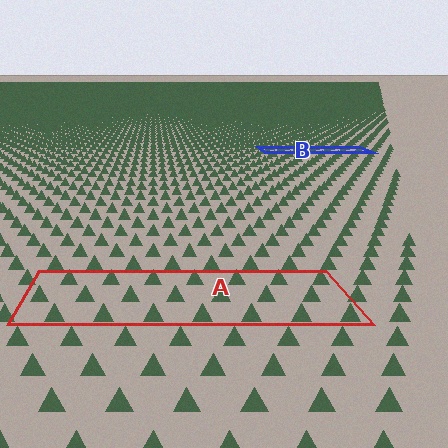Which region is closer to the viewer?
Region A is closer. The texture elements there are larger and more spread out.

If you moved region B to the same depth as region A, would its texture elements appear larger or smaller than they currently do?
They would appear larger. At a closer depth, the same texture elements are projected at a bigger on-screen size.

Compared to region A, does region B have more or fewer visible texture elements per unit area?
Region B has more texture elements per unit area — they are packed more densely because it is farther away.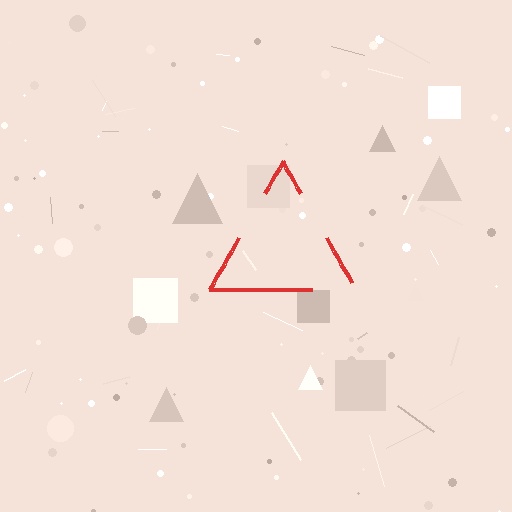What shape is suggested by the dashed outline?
The dashed outline suggests a triangle.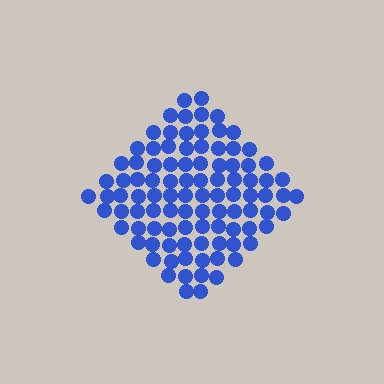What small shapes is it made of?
It is made of small circles.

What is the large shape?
The large shape is a diamond.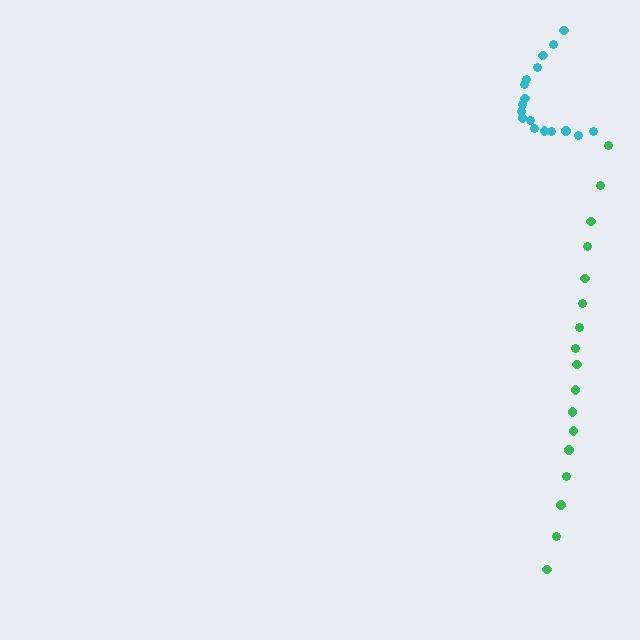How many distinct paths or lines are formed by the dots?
There are 2 distinct paths.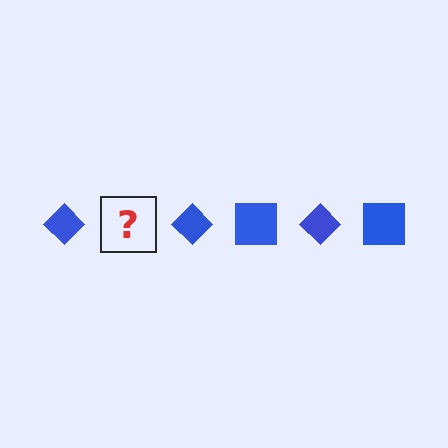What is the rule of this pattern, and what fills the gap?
The rule is that the pattern cycles through diamond, square shapes in blue. The gap should be filled with a blue square.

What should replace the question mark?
The question mark should be replaced with a blue square.